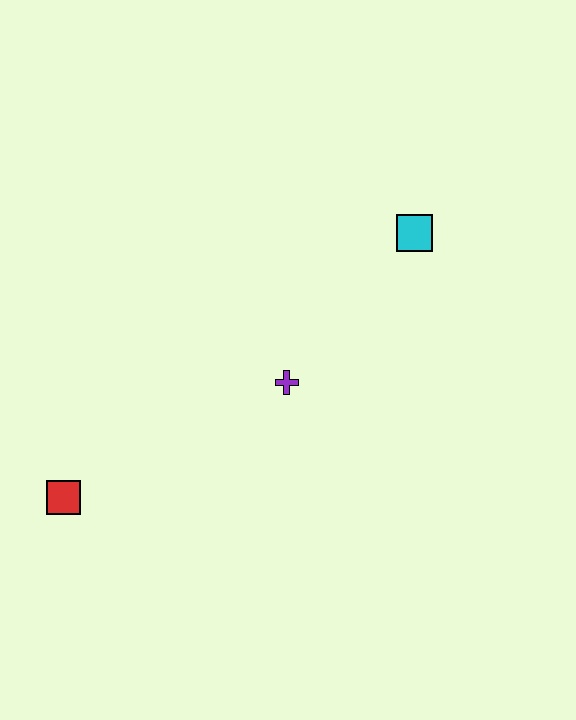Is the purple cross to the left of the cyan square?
Yes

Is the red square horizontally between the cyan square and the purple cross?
No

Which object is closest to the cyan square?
The purple cross is closest to the cyan square.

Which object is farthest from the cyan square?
The red square is farthest from the cyan square.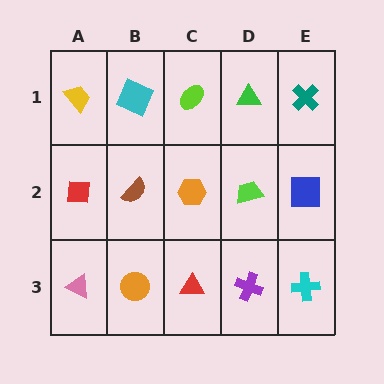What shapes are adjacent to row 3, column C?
An orange hexagon (row 2, column C), an orange circle (row 3, column B), a purple cross (row 3, column D).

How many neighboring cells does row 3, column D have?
3.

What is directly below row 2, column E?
A cyan cross.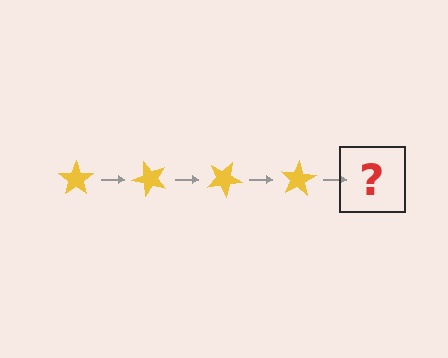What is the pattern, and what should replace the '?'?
The pattern is that the star rotates 50 degrees each step. The '?' should be a yellow star rotated 200 degrees.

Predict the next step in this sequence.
The next step is a yellow star rotated 200 degrees.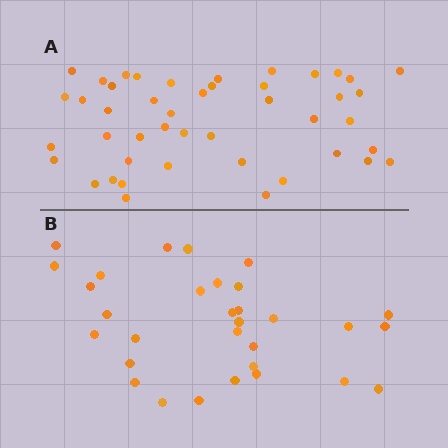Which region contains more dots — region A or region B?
Region A (the top region) has more dots.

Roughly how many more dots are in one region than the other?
Region A has approximately 15 more dots than region B.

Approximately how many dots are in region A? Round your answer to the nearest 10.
About 40 dots. (The exact count is 45, which rounds to 40.)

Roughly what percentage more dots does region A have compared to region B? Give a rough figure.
About 45% more.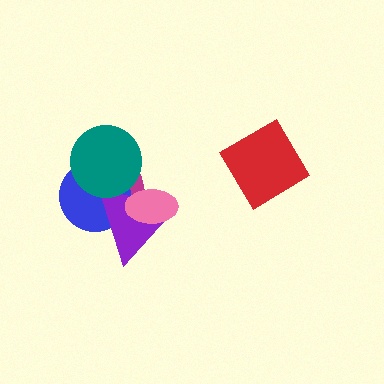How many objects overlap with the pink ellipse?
2 objects overlap with the pink ellipse.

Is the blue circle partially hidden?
Yes, it is partially covered by another shape.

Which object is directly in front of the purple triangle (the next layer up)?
The teal circle is directly in front of the purple triangle.